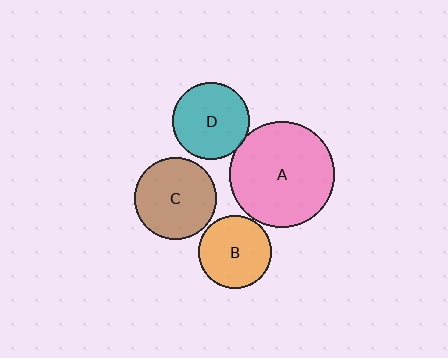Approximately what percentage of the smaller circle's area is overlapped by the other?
Approximately 5%.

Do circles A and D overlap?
Yes.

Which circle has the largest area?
Circle A (pink).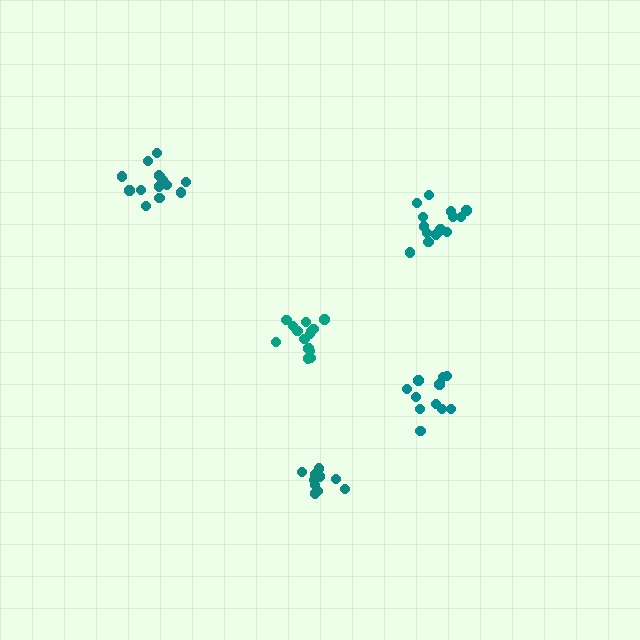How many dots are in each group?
Group 1: 14 dots, Group 2: 11 dots, Group 3: 14 dots, Group 4: 11 dots, Group 5: 15 dots (65 total).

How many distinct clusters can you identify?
There are 5 distinct clusters.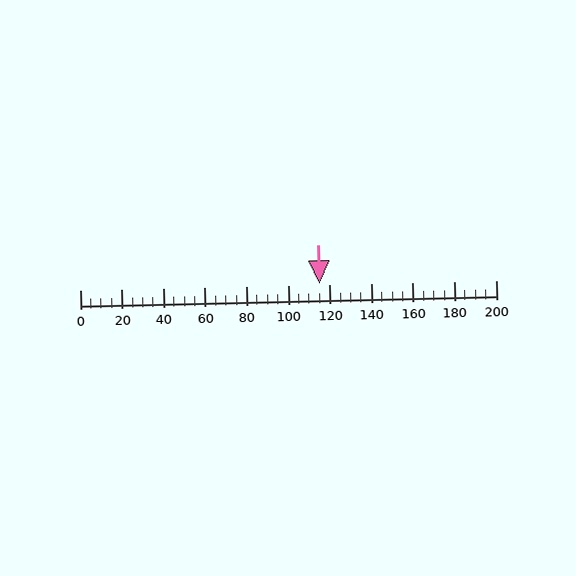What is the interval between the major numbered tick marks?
The major tick marks are spaced 20 units apart.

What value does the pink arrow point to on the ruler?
The pink arrow points to approximately 115.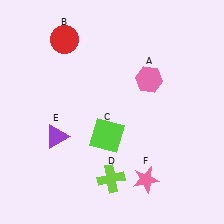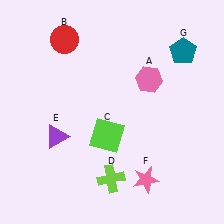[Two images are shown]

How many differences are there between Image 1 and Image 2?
There is 1 difference between the two images.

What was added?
A teal pentagon (G) was added in Image 2.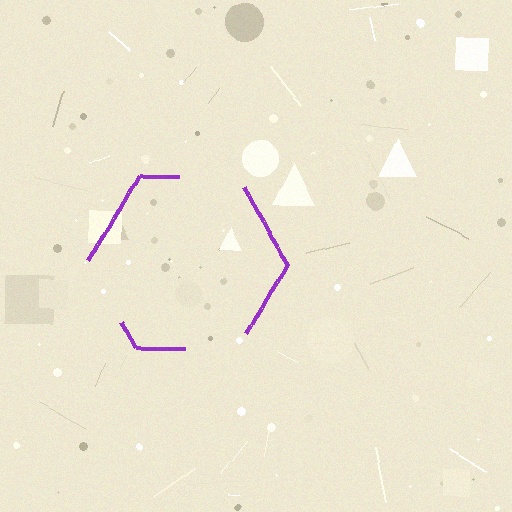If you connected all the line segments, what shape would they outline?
They would outline a hexagon.